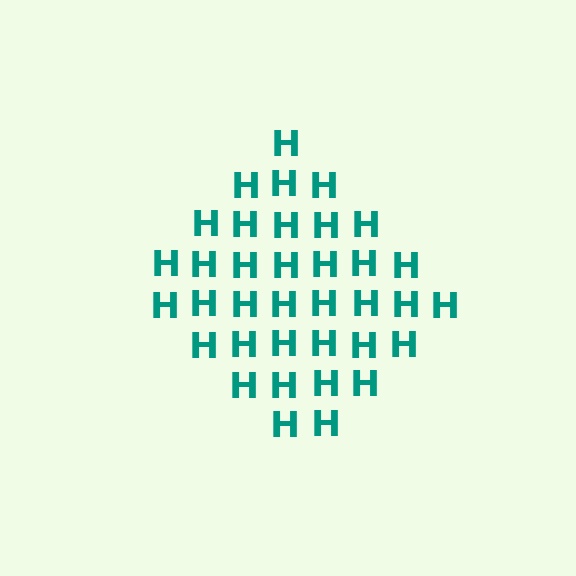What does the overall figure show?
The overall figure shows a diamond.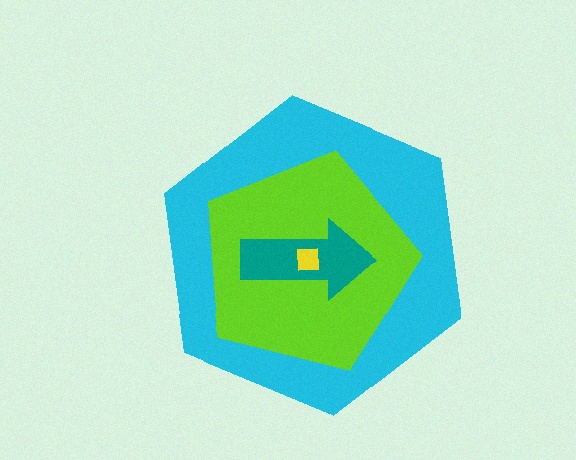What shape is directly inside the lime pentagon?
The teal arrow.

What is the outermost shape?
The cyan hexagon.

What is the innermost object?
The yellow square.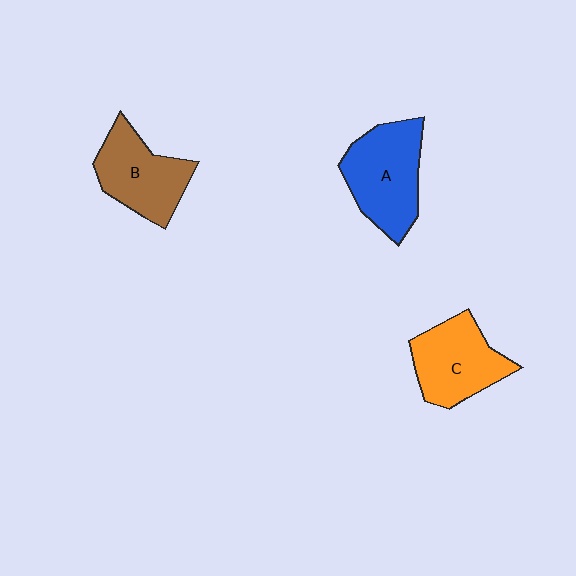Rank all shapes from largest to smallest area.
From largest to smallest: A (blue), C (orange), B (brown).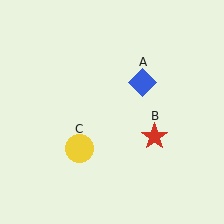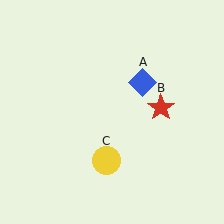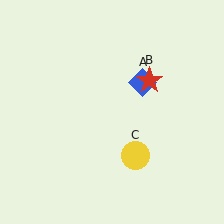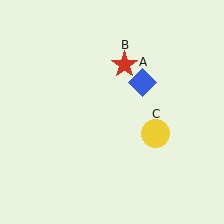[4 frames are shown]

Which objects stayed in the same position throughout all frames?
Blue diamond (object A) remained stationary.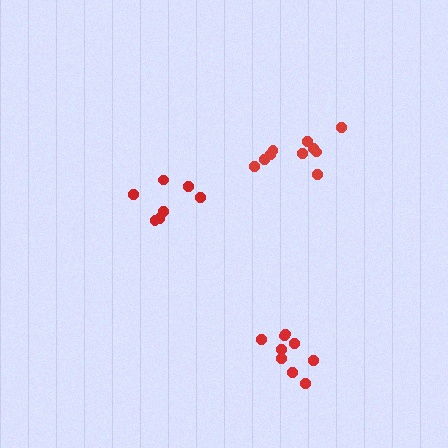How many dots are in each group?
Group 1: 7 dots, Group 2: 10 dots, Group 3: 9 dots (26 total).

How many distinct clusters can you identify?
There are 3 distinct clusters.